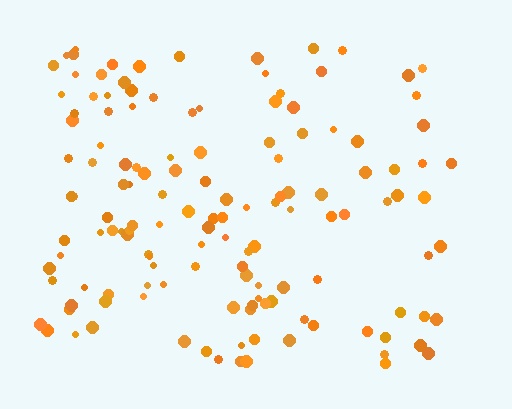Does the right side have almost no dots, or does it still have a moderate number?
Still a moderate number, just noticeably fewer than the left.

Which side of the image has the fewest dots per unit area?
The right.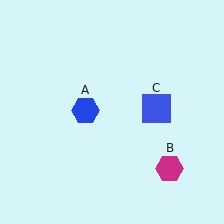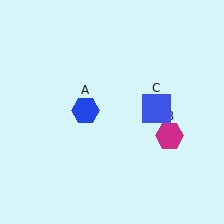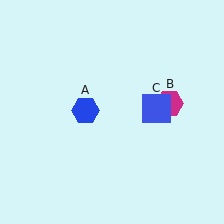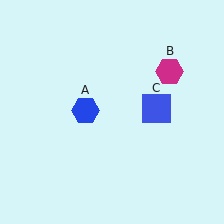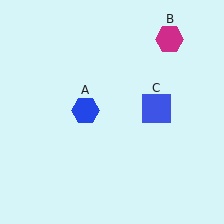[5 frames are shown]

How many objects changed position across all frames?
1 object changed position: magenta hexagon (object B).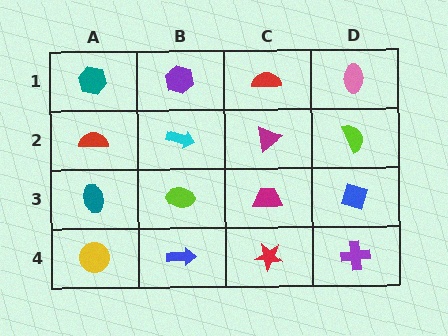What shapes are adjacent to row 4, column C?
A magenta trapezoid (row 3, column C), a blue arrow (row 4, column B), a purple cross (row 4, column D).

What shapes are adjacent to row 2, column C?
A red semicircle (row 1, column C), a magenta trapezoid (row 3, column C), a cyan arrow (row 2, column B), a lime semicircle (row 2, column D).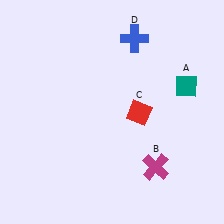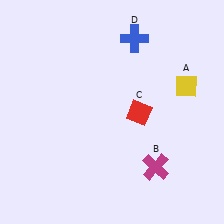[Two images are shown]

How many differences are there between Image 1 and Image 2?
There is 1 difference between the two images.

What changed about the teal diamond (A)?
In Image 1, A is teal. In Image 2, it changed to yellow.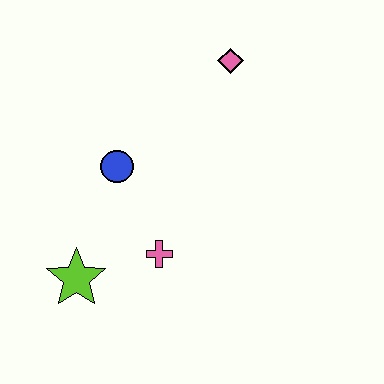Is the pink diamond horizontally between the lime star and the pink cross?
No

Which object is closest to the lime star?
The pink cross is closest to the lime star.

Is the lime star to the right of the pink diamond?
No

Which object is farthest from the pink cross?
The pink diamond is farthest from the pink cross.